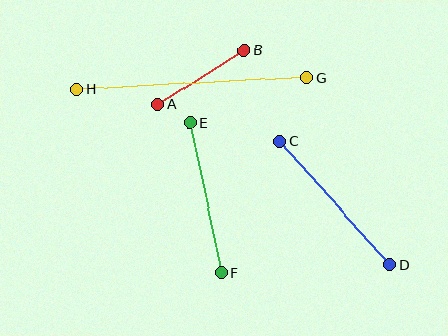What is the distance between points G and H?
The distance is approximately 231 pixels.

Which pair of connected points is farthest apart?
Points G and H are farthest apart.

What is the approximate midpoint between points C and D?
The midpoint is at approximately (335, 203) pixels.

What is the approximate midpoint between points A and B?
The midpoint is at approximately (201, 77) pixels.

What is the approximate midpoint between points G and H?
The midpoint is at approximately (192, 84) pixels.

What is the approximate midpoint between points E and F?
The midpoint is at approximately (205, 198) pixels.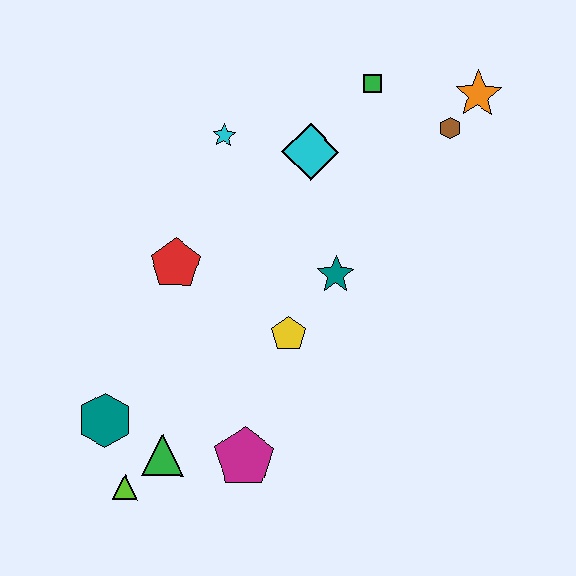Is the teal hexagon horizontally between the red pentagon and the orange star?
No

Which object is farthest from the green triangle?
The orange star is farthest from the green triangle.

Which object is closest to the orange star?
The brown hexagon is closest to the orange star.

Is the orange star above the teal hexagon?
Yes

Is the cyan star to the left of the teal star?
Yes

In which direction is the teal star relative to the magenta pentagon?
The teal star is above the magenta pentagon.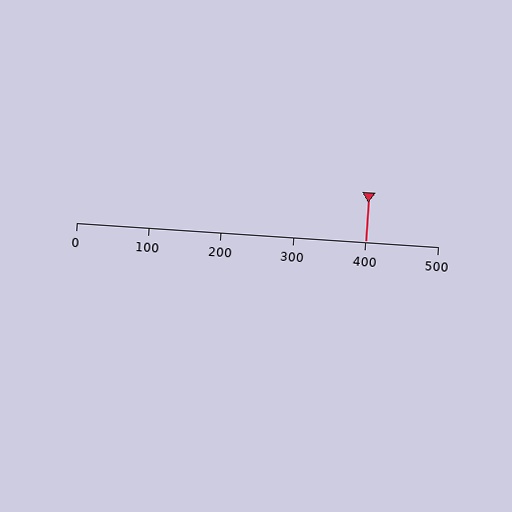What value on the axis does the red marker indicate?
The marker indicates approximately 400.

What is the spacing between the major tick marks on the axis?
The major ticks are spaced 100 apart.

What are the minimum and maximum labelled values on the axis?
The axis runs from 0 to 500.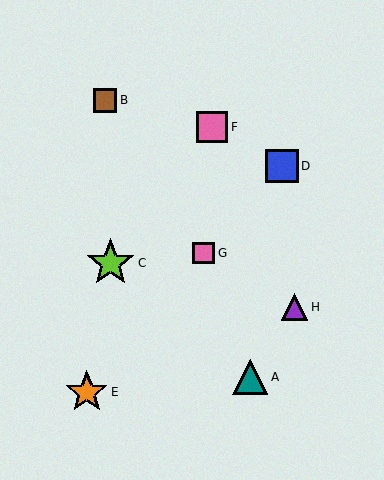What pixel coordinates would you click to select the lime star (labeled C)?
Click at (111, 263) to select the lime star C.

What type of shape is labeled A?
Shape A is a teal triangle.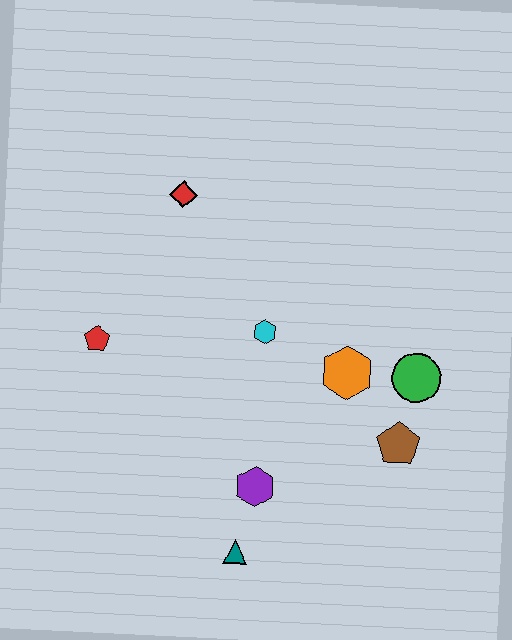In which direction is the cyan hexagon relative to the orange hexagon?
The cyan hexagon is to the left of the orange hexagon.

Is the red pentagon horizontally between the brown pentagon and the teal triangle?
No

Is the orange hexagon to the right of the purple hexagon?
Yes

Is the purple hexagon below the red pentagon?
Yes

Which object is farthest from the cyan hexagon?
The teal triangle is farthest from the cyan hexagon.